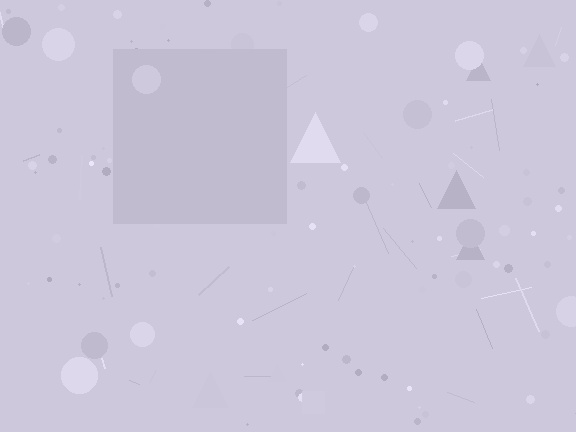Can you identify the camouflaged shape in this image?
The camouflaged shape is a square.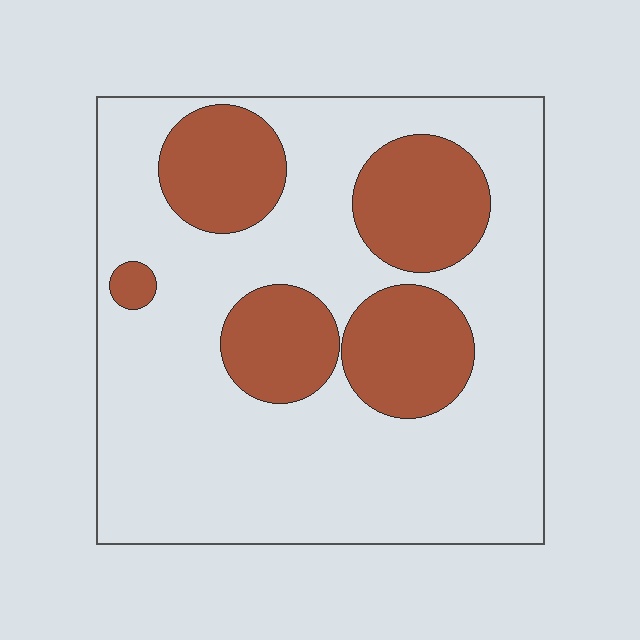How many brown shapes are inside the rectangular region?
5.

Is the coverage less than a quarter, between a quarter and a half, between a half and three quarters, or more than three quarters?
Between a quarter and a half.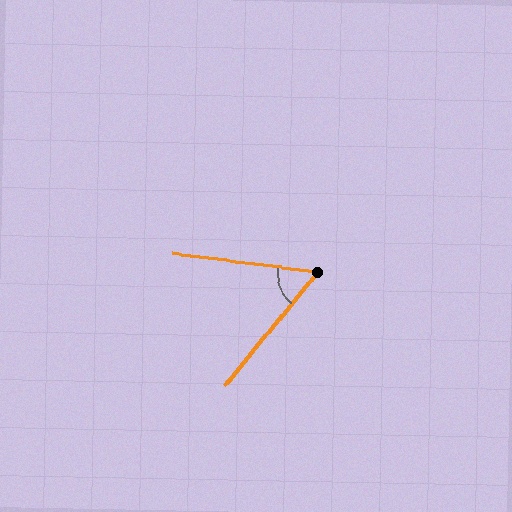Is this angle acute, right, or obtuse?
It is acute.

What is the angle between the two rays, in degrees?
Approximately 58 degrees.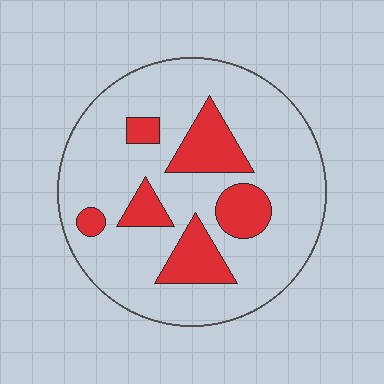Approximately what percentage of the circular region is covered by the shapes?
Approximately 20%.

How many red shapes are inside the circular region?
6.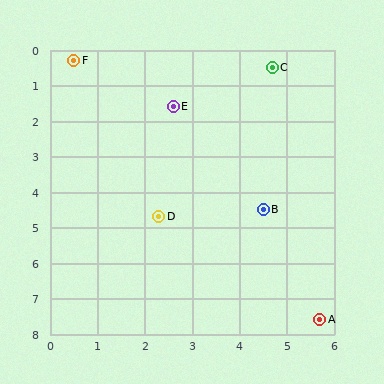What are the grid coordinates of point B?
Point B is at approximately (4.5, 4.5).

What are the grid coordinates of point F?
Point F is at approximately (0.5, 0.3).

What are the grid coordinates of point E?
Point E is at approximately (2.6, 1.6).